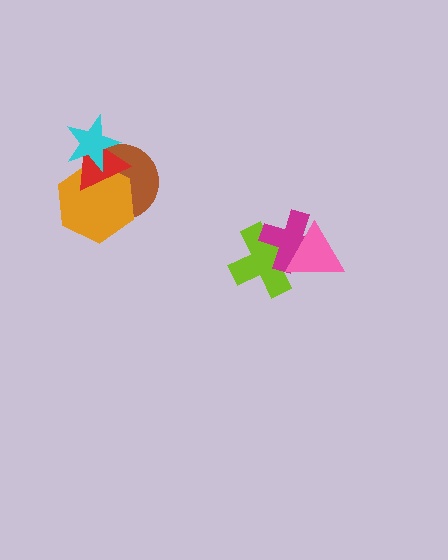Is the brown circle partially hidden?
Yes, it is partially covered by another shape.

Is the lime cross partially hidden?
Yes, it is partially covered by another shape.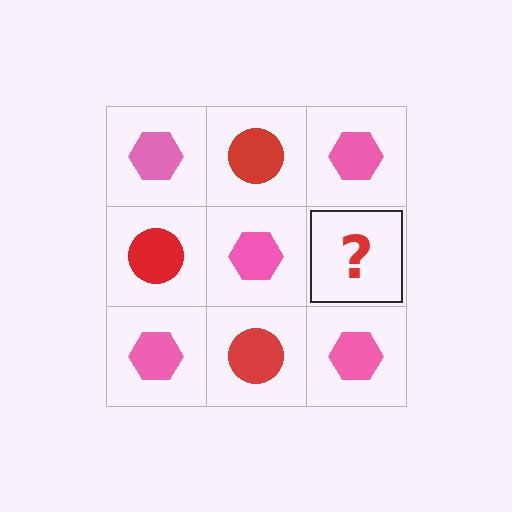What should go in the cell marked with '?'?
The missing cell should contain a red circle.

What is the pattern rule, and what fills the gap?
The rule is that it alternates pink hexagon and red circle in a checkerboard pattern. The gap should be filled with a red circle.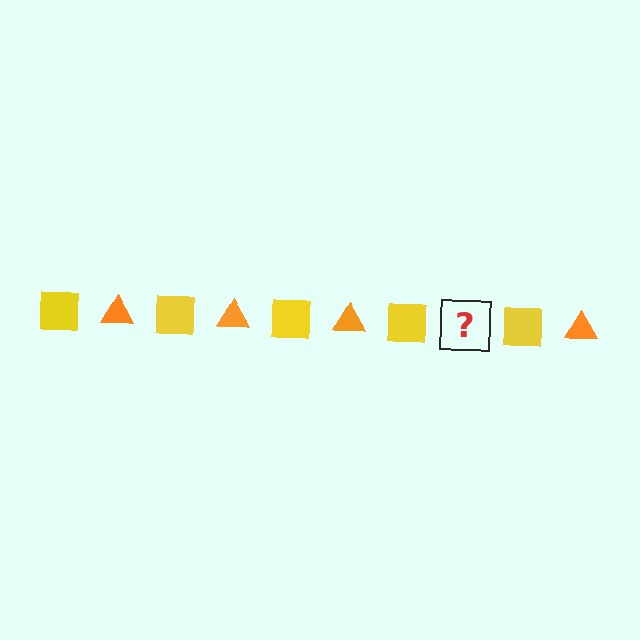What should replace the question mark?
The question mark should be replaced with an orange triangle.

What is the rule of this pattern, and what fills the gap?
The rule is that the pattern alternates between yellow square and orange triangle. The gap should be filled with an orange triangle.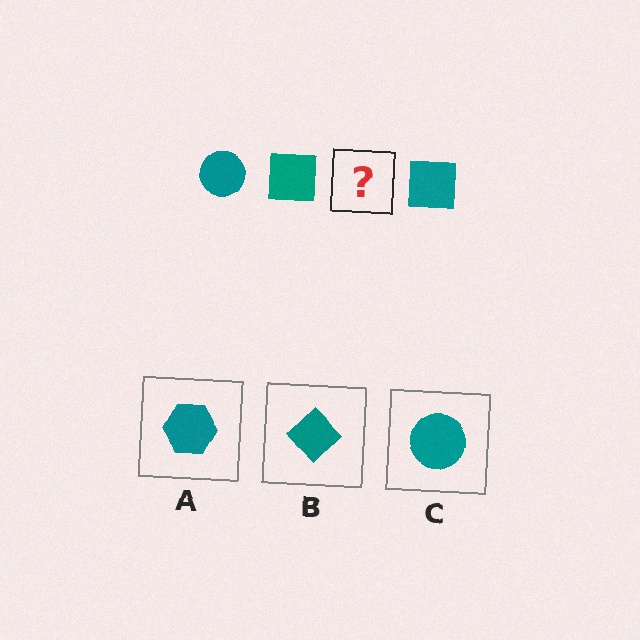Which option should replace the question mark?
Option C.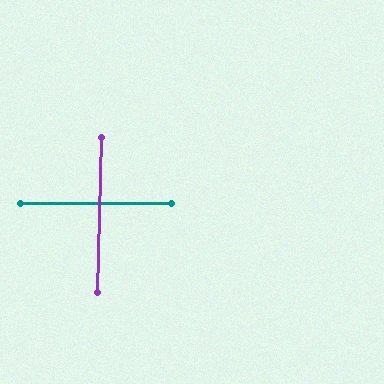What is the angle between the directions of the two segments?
Approximately 88 degrees.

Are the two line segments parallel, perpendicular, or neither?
Perpendicular — they meet at approximately 88°.